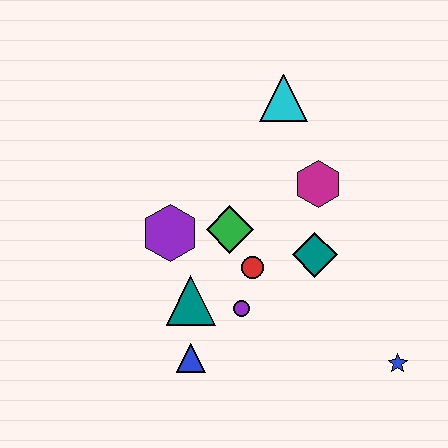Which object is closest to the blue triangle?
The teal triangle is closest to the blue triangle.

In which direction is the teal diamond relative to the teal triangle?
The teal diamond is to the right of the teal triangle.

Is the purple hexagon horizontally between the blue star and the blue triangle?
No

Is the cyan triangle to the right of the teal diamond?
No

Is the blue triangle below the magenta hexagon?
Yes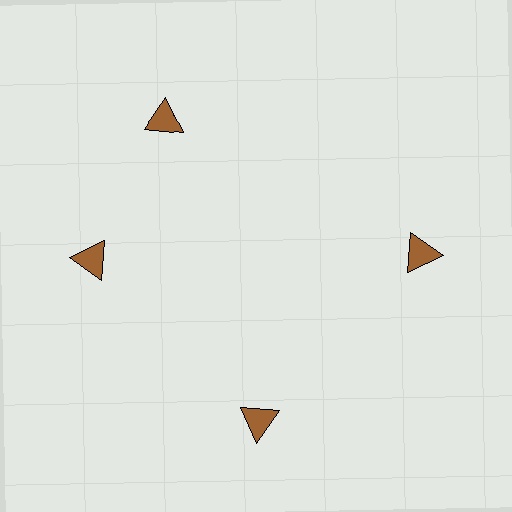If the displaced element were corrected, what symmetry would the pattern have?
It would have 4-fold rotational symmetry — the pattern would map onto itself every 90 degrees.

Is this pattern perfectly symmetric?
No. The 4 brown triangles are arranged in a ring, but one element near the 12 o'clock position is rotated out of alignment along the ring, breaking the 4-fold rotational symmetry.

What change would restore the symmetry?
The symmetry would be restored by rotating it back into even spacing with its neighbors so that all 4 triangles sit at equal angles and equal distance from the center.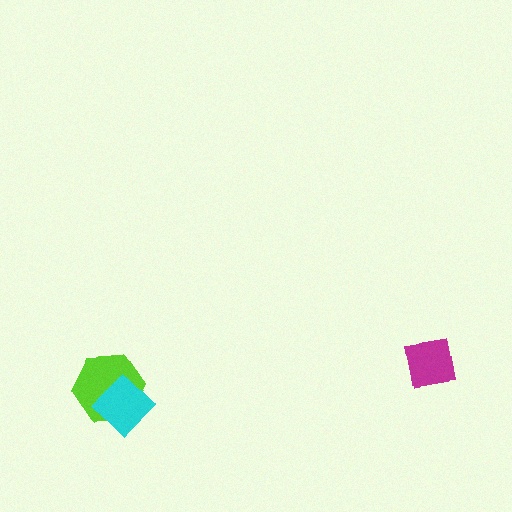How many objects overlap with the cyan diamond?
1 object overlaps with the cyan diamond.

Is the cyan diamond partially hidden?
No, no other shape covers it.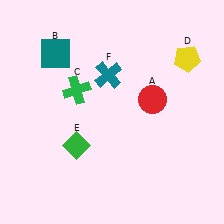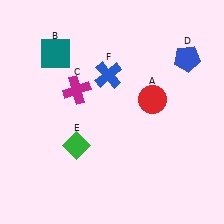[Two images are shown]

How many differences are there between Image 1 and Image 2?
There are 3 differences between the two images.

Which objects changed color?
C changed from green to magenta. D changed from yellow to blue. F changed from teal to blue.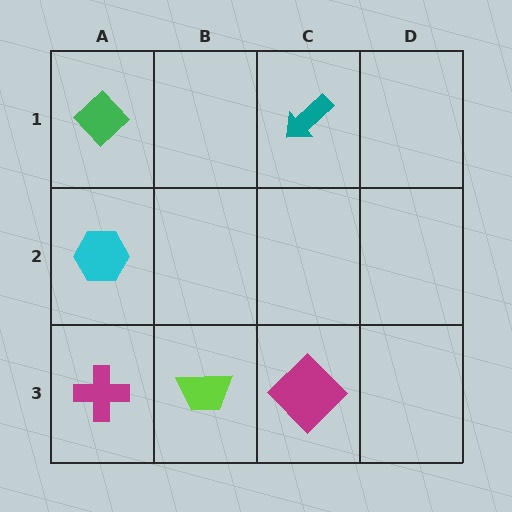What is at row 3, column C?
A magenta diamond.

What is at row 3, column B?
A lime trapezoid.